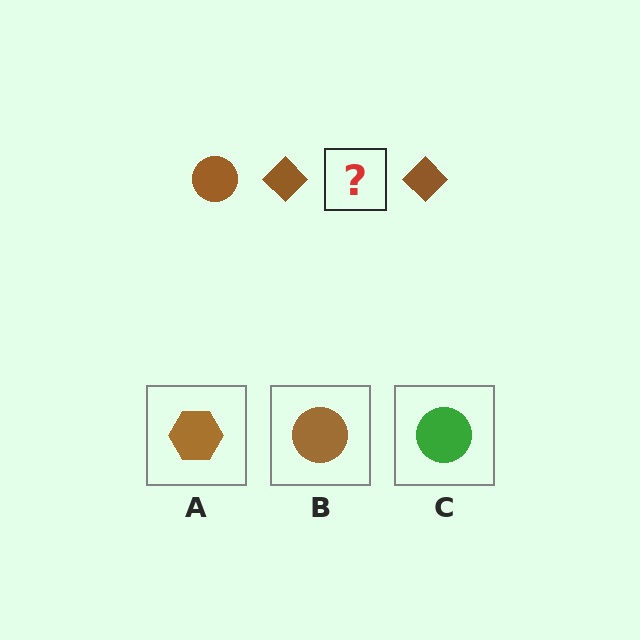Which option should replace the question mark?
Option B.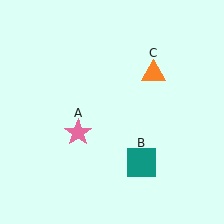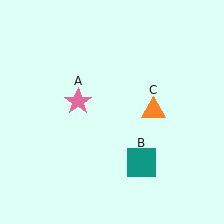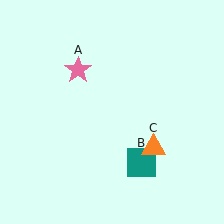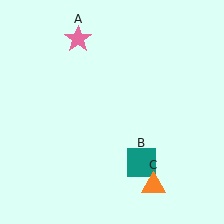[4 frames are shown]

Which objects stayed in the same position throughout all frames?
Teal square (object B) remained stationary.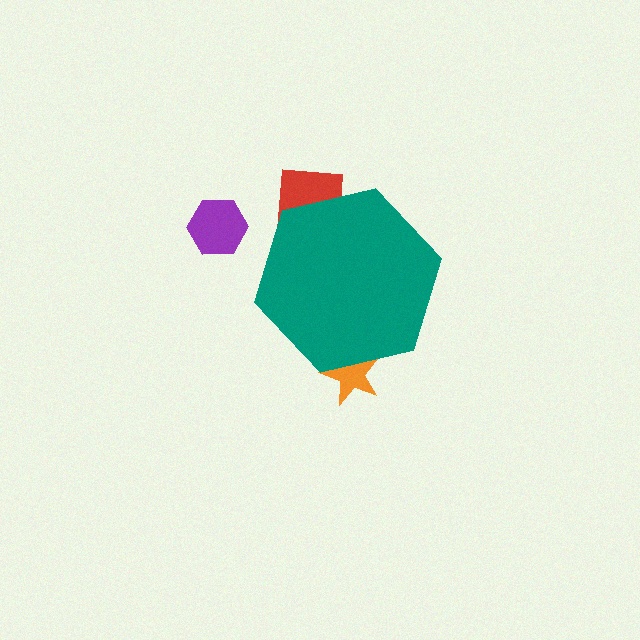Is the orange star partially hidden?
Yes, the orange star is partially hidden behind the teal hexagon.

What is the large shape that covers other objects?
A teal hexagon.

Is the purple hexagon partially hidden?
No, the purple hexagon is fully visible.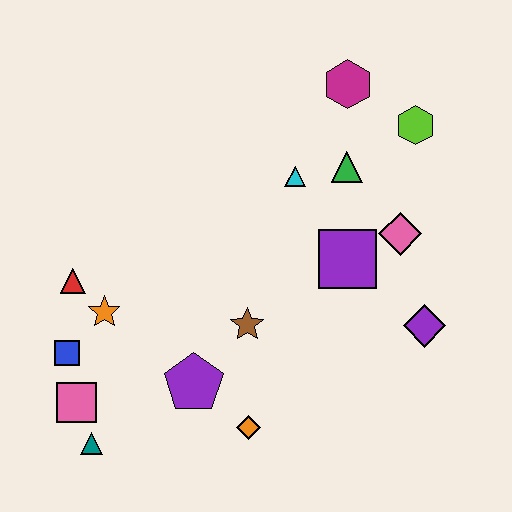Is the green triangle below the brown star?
No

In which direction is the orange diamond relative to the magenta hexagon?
The orange diamond is below the magenta hexagon.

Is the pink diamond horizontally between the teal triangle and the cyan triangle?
No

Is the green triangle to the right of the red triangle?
Yes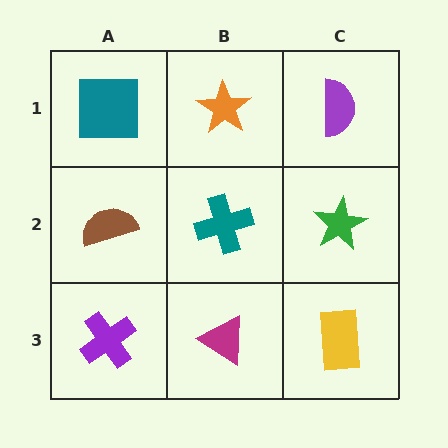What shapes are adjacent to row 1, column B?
A teal cross (row 2, column B), a teal square (row 1, column A), a purple semicircle (row 1, column C).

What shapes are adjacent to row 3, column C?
A green star (row 2, column C), a magenta triangle (row 3, column B).